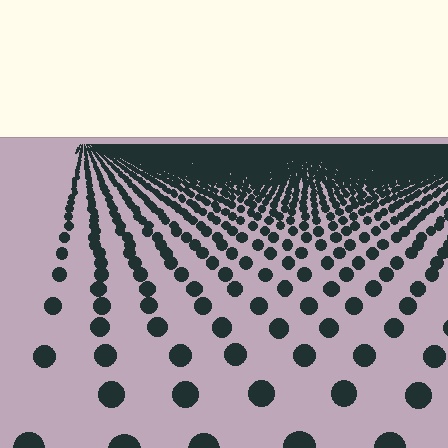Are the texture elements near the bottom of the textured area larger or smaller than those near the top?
Larger. Near the bottom, elements are closer to the viewer and appear at a bigger on-screen size.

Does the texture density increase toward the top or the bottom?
Density increases toward the top.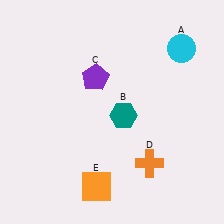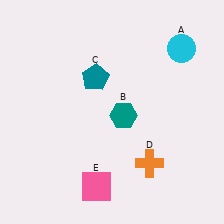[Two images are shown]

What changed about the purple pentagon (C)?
In Image 1, C is purple. In Image 2, it changed to teal.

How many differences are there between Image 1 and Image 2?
There are 2 differences between the two images.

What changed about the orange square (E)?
In Image 1, E is orange. In Image 2, it changed to pink.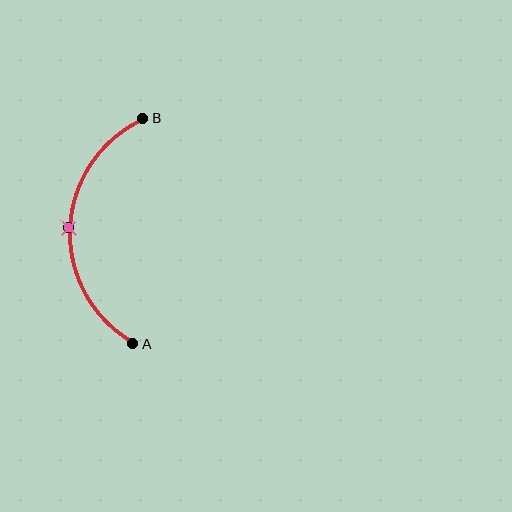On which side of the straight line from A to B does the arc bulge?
The arc bulges to the left of the straight line connecting A and B.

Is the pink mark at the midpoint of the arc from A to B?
Yes. The pink mark lies on the arc at equal arc-length from both A and B — it is the arc midpoint.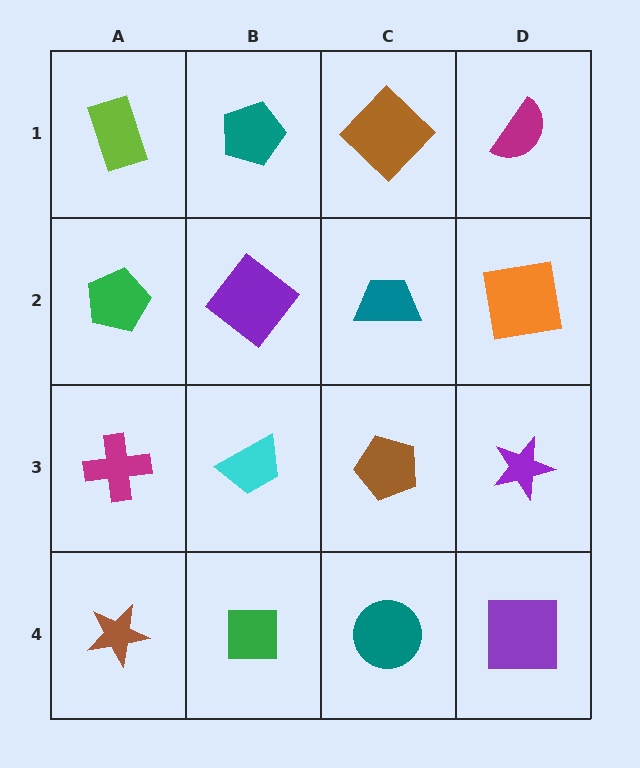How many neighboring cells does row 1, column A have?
2.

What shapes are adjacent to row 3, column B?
A purple diamond (row 2, column B), a green square (row 4, column B), a magenta cross (row 3, column A), a brown pentagon (row 3, column C).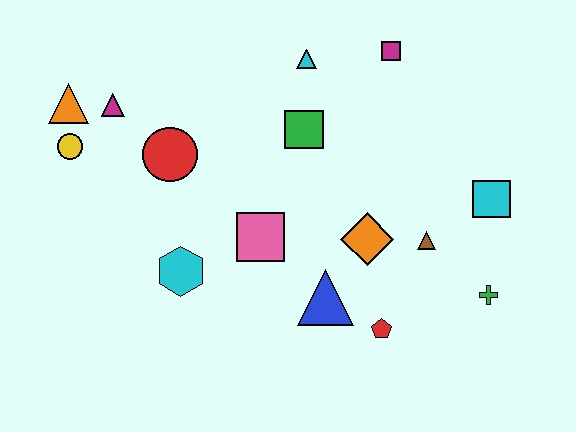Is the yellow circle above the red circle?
Yes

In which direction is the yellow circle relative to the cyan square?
The yellow circle is to the left of the cyan square.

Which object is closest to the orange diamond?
The brown triangle is closest to the orange diamond.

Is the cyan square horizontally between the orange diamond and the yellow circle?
No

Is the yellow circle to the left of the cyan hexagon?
Yes